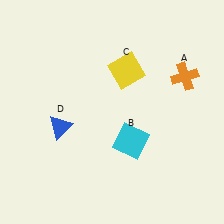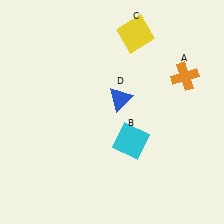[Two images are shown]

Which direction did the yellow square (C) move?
The yellow square (C) moved up.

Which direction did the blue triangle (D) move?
The blue triangle (D) moved right.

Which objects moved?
The objects that moved are: the yellow square (C), the blue triangle (D).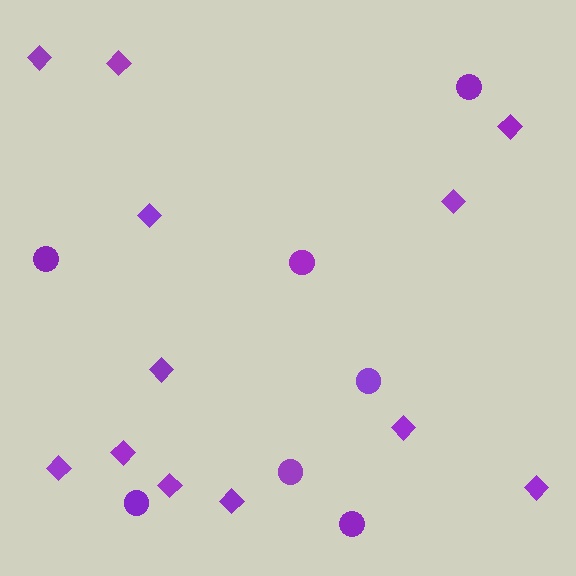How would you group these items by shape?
There are 2 groups: one group of diamonds (12) and one group of circles (7).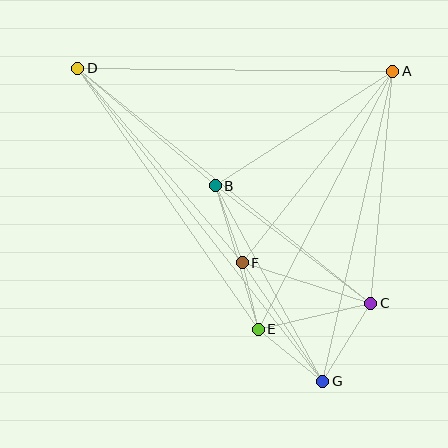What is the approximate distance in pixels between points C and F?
The distance between C and F is approximately 135 pixels.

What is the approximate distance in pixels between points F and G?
The distance between F and G is approximately 143 pixels.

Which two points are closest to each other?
Points E and F are closest to each other.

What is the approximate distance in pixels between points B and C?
The distance between B and C is approximately 195 pixels.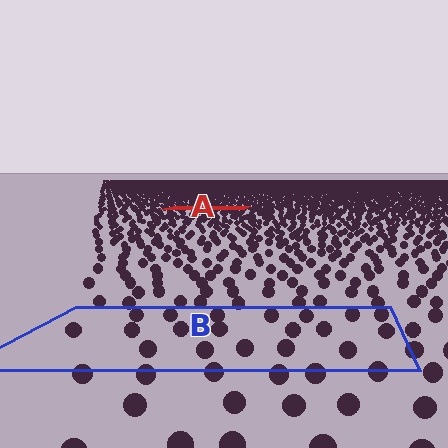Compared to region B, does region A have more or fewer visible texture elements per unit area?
Region A has more texture elements per unit area — they are packed more densely because it is farther away.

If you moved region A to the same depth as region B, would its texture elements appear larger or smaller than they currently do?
They would appear larger. At a closer depth, the same texture elements are projected at a bigger on-screen size.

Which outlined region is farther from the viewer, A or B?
Region A is farther from the viewer — the texture elements inside it appear smaller and more densely packed.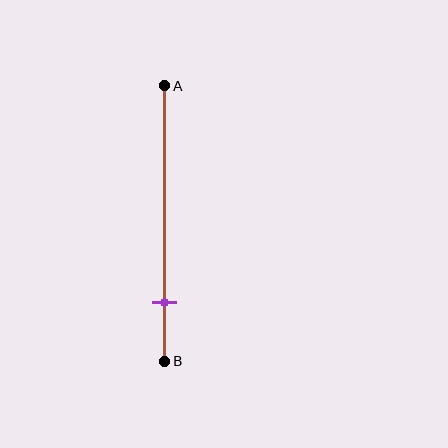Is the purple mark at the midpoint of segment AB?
No, the mark is at about 80% from A, not at the 50% midpoint.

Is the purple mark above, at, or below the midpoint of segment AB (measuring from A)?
The purple mark is below the midpoint of segment AB.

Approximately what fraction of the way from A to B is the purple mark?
The purple mark is approximately 80% of the way from A to B.